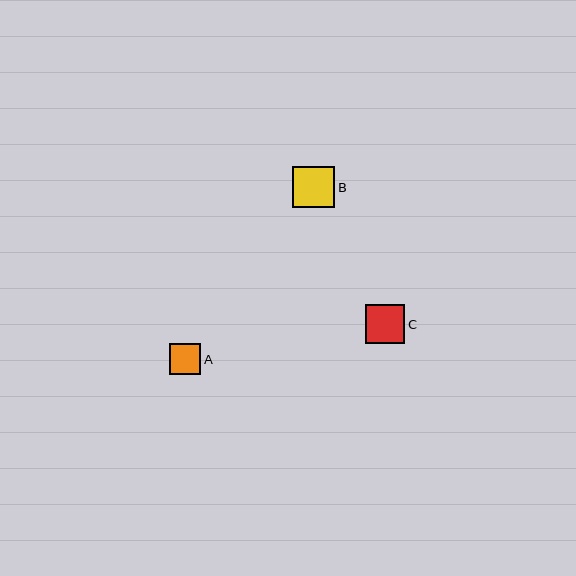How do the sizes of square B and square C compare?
Square B and square C are approximately the same size.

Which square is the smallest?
Square A is the smallest with a size of approximately 31 pixels.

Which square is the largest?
Square B is the largest with a size of approximately 42 pixels.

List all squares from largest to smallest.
From largest to smallest: B, C, A.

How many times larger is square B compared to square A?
Square B is approximately 1.3 times the size of square A.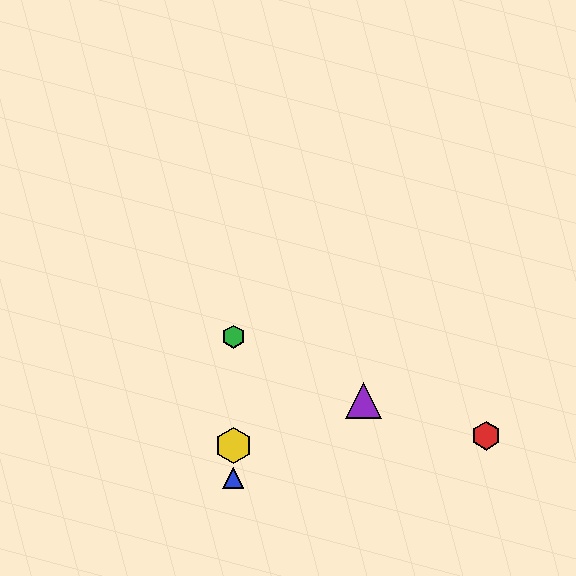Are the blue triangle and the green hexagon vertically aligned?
Yes, both are at x≈233.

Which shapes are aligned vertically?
The blue triangle, the green hexagon, the yellow hexagon are aligned vertically.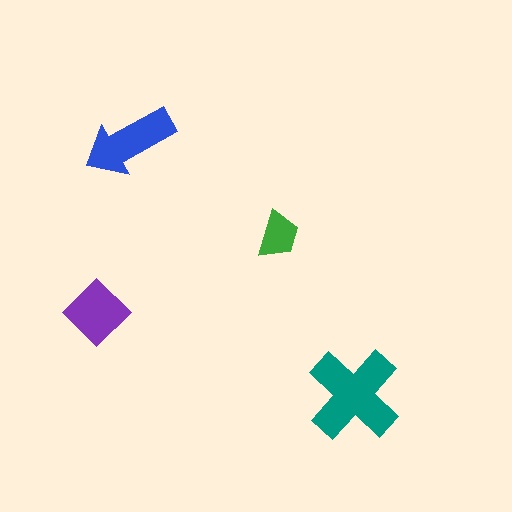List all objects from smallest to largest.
The green trapezoid, the purple diamond, the blue arrow, the teal cross.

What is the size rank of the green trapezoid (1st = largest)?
4th.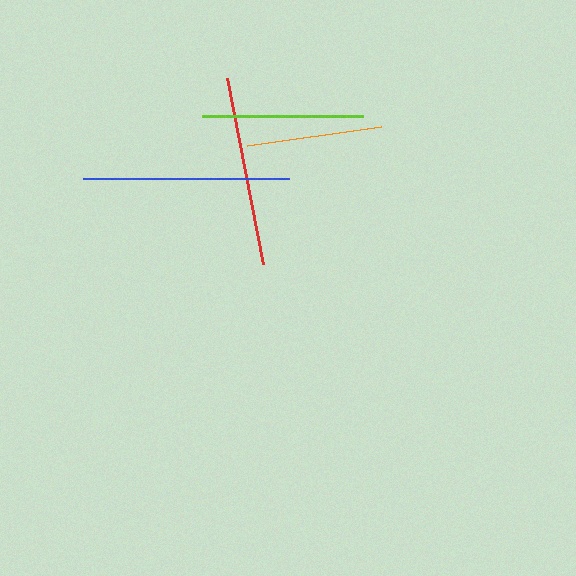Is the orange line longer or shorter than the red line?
The red line is longer than the orange line.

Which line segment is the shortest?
The orange line is the shortest at approximately 136 pixels.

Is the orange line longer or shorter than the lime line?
The lime line is longer than the orange line.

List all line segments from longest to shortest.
From longest to shortest: blue, red, lime, orange.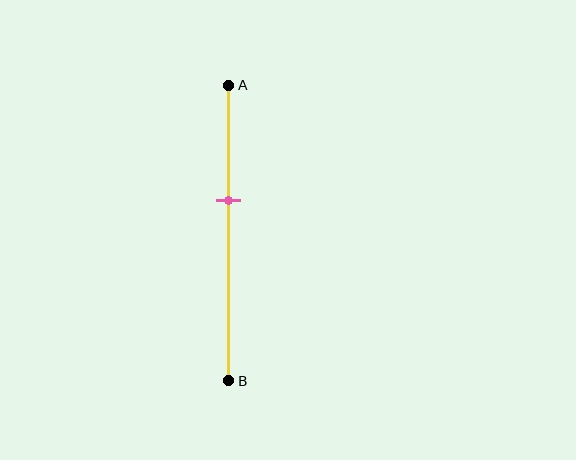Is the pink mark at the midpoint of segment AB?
No, the mark is at about 40% from A, not at the 50% midpoint.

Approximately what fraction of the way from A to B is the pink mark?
The pink mark is approximately 40% of the way from A to B.